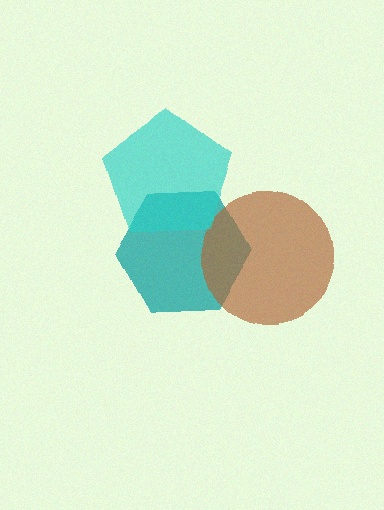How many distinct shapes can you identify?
There are 3 distinct shapes: a teal hexagon, a brown circle, a cyan pentagon.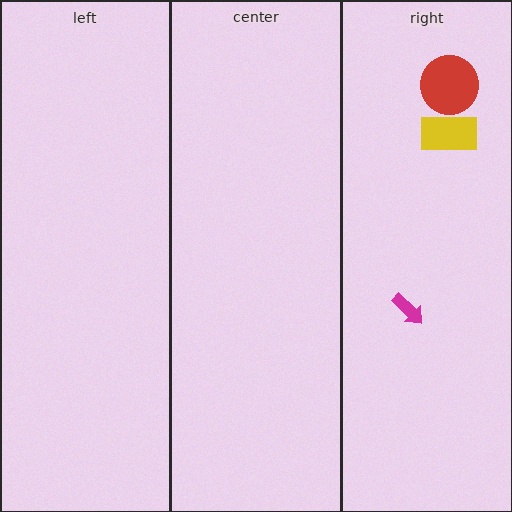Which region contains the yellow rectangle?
The right region.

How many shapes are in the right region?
3.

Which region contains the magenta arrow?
The right region.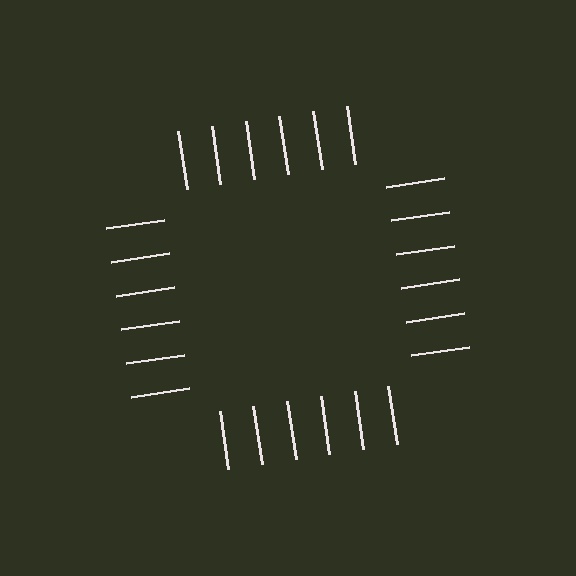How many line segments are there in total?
24 — 6 along each of the 4 edges.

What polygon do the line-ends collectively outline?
An illusory square — the line segments terminate on its edges but no continuous stroke is drawn.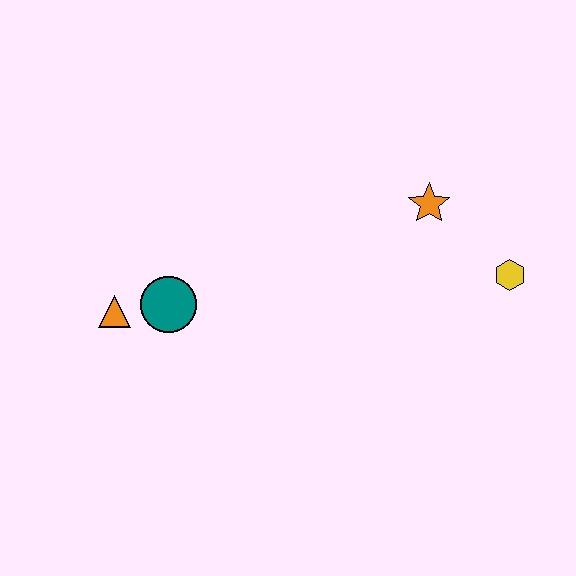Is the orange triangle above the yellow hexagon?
No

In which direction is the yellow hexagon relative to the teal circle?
The yellow hexagon is to the right of the teal circle.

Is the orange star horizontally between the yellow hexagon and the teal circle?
Yes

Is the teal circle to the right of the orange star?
No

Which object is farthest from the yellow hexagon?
The orange triangle is farthest from the yellow hexagon.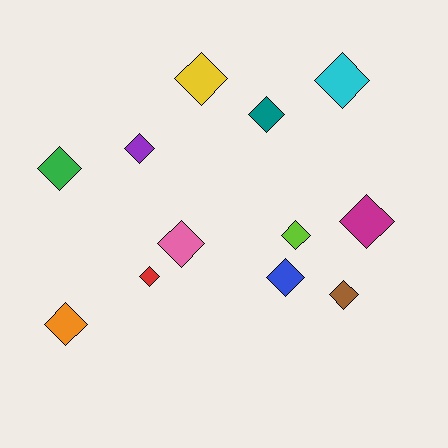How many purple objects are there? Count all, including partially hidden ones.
There is 1 purple object.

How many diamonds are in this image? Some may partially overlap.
There are 12 diamonds.